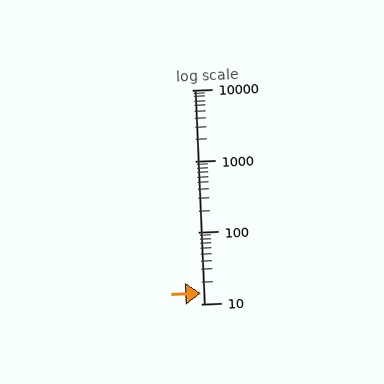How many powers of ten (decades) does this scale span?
The scale spans 3 decades, from 10 to 10000.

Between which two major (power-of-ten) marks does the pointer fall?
The pointer is between 10 and 100.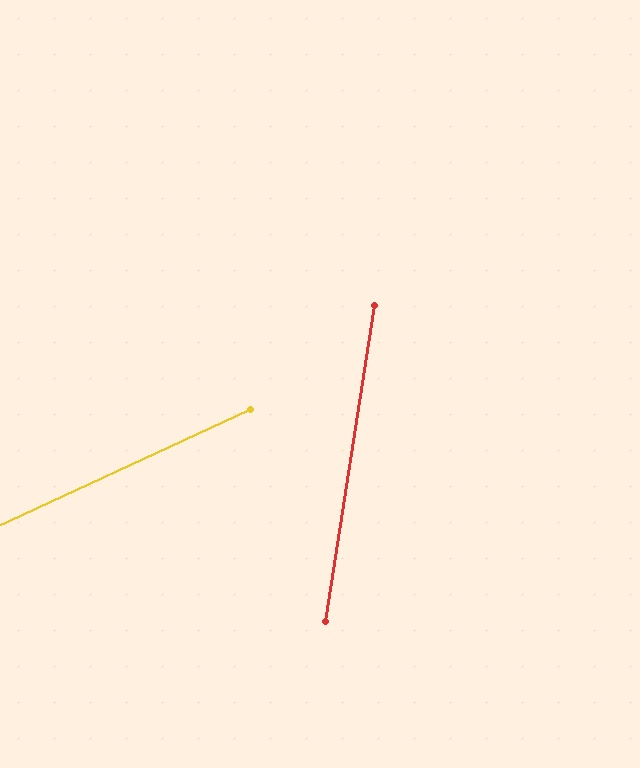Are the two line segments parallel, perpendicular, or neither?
Neither parallel nor perpendicular — they differ by about 56°.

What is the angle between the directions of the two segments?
Approximately 56 degrees.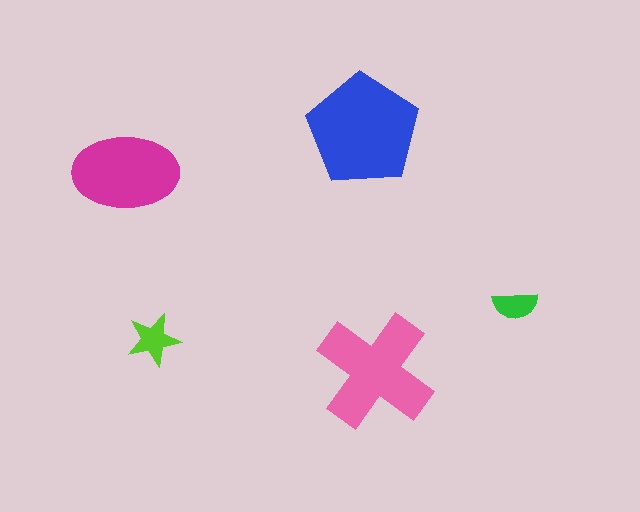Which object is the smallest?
The green semicircle.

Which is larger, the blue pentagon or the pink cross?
The blue pentagon.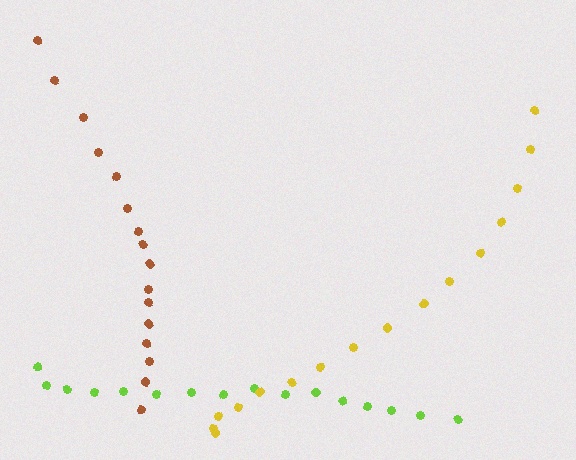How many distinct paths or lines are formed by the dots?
There are 3 distinct paths.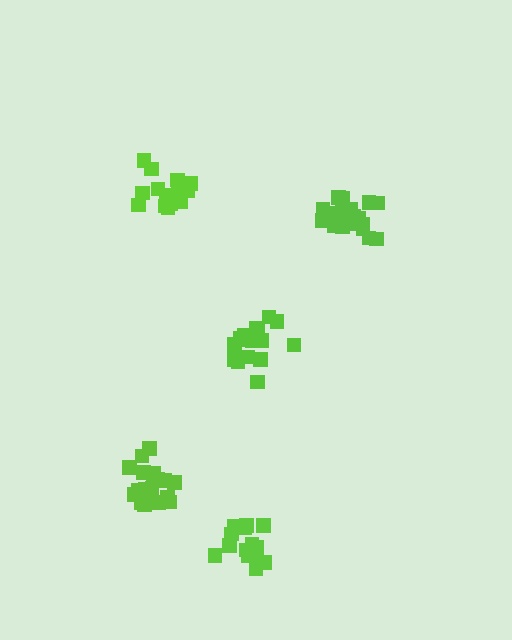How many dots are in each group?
Group 1: 16 dots, Group 2: 18 dots, Group 3: 15 dots, Group 4: 18 dots, Group 5: 21 dots (88 total).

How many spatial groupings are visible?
There are 5 spatial groupings.